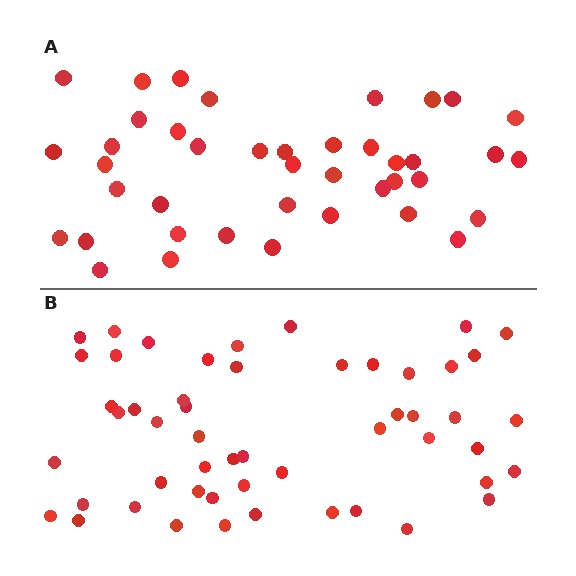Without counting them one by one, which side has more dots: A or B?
Region B (the bottom region) has more dots.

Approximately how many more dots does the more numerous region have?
Region B has roughly 12 or so more dots than region A.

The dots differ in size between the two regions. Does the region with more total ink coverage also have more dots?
No. Region A has more total ink coverage because its dots are larger, but region B actually contains more individual dots. Total area can be misleading — the number of items is what matters here.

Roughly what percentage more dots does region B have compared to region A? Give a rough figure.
About 25% more.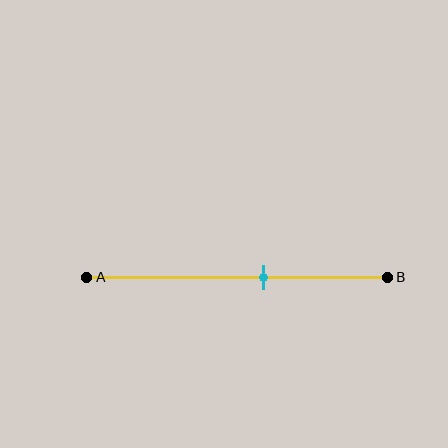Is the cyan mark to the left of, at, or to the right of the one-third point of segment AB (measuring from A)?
The cyan mark is to the right of the one-third point of segment AB.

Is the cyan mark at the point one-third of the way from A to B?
No, the mark is at about 60% from A, not at the 33% one-third point.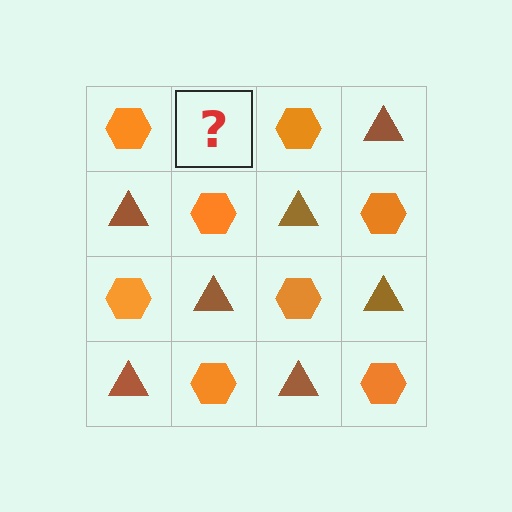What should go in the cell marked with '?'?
The missing cell should contain a brown triangle.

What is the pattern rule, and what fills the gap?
The rule is that it alternates orange hexagon and brown triangle in a checkerboard pattern. The gap should be filled with a brown triangle.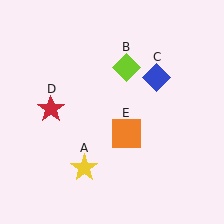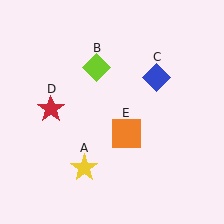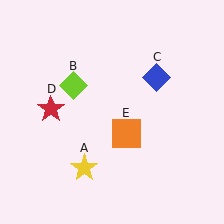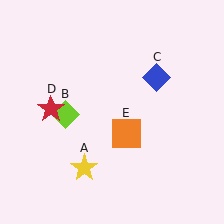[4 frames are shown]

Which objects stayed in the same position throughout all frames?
Yellow star (object A) and blue diamond (object C) and red star (object D) and orange square (object E) remained stationary.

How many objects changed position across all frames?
1 object changed position: lime diamond (object B).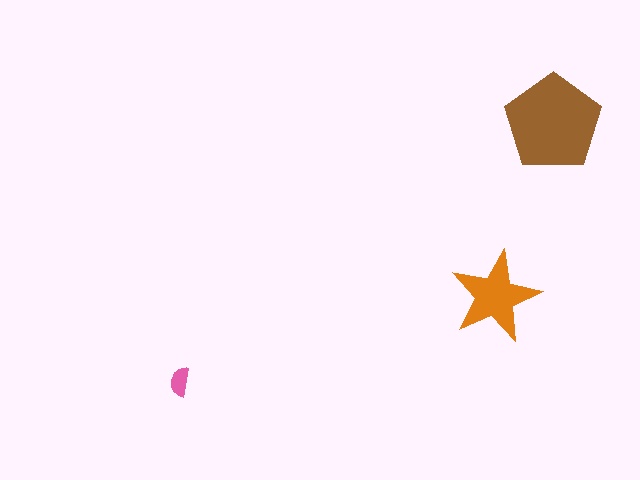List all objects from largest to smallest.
The brown pentagon, the orange star, the pink semicircle.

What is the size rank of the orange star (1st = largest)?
2nd.